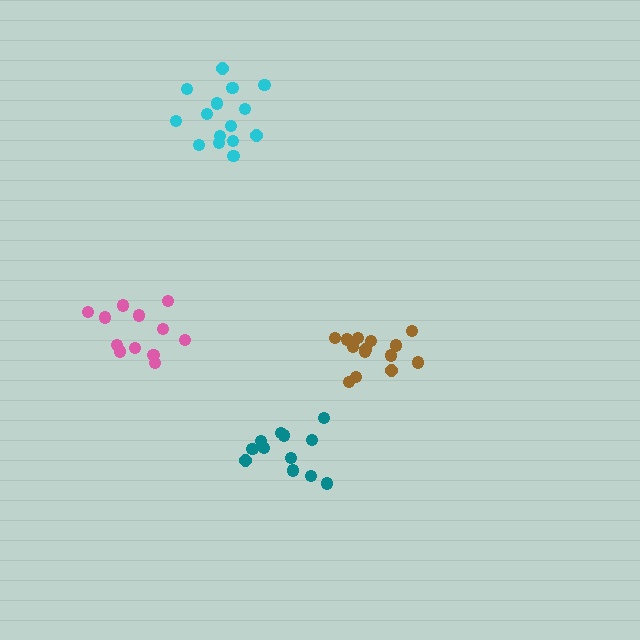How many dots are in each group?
Group 1: 15 dots, Group 2: 12 dots, Group 3: 14 dots, Group 4: 12 dots (53 total).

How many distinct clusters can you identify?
There are 4 distinct clusters.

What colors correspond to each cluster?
The clusters are colored: cyan, pink, brown, teal.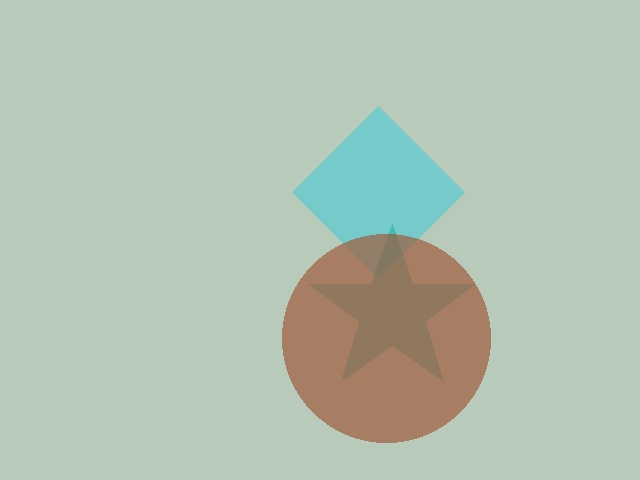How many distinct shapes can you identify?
There are 3 distinct shapes: a cyan diamond, a teal star, a brown circle.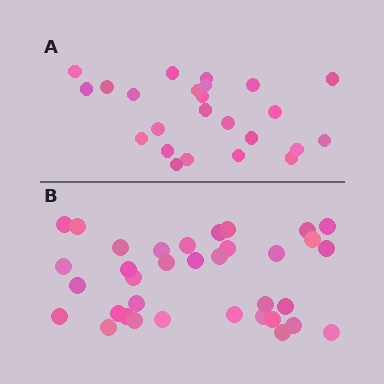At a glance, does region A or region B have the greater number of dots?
Region B (the bottom region) has more dots.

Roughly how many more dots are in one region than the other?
Region B has roughly 12 or so more dots than region A.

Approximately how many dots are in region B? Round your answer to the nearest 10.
About 40 dots. (The exact count is 35, which rounds to 40.)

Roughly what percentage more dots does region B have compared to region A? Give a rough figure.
About 45% more.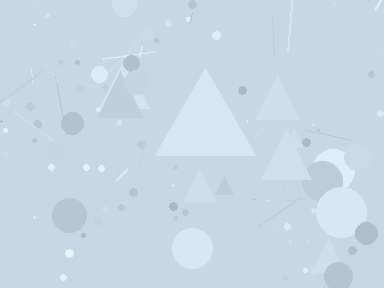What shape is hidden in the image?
A triangle is hidden in the image.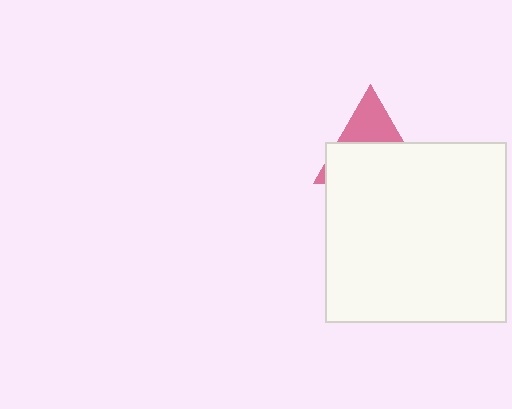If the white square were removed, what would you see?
You would see the complete pink triangle.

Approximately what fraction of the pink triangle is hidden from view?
Roughly 64% of the pink triangle is hidden behind the white square.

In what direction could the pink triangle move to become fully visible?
The pink triangle could move up. That would shift it out from behind the white square entirely.